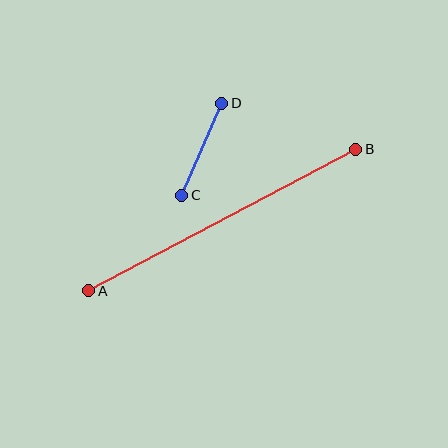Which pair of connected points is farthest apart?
Points A and B are farthest apart.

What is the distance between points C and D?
The distance is approximately 100 pixels.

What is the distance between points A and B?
The distance is approximately 303 pixels.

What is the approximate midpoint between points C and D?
The midpoint is at approximately (202, 149) pixels.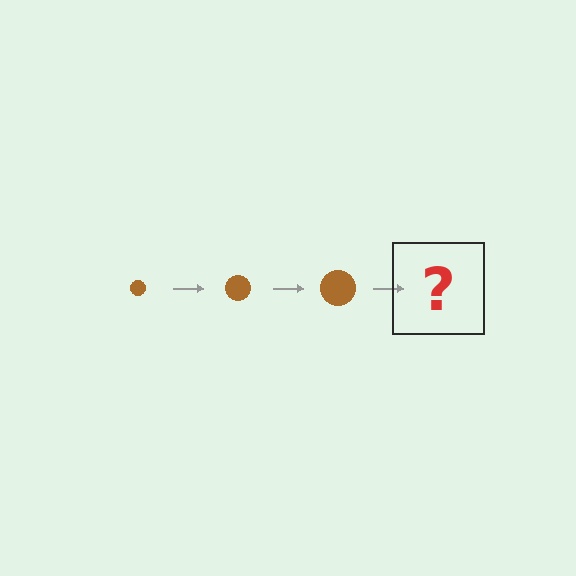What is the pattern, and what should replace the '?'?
The pattern is that the circle gets progressively larger each step. The '?' should be a brown circle, larger than the previous one.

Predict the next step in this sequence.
The next step is a brown circle, larger than the previous one.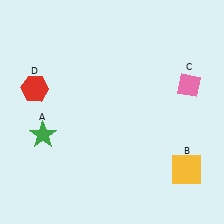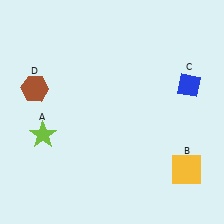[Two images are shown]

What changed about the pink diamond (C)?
In Image 1, C is pink. In Image 2, it changed to blue.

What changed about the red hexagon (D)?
In Image 1, D is red. In Image 2, it changed to brown.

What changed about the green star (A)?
In Image 1, A is green. In Image 2, it changed to lime.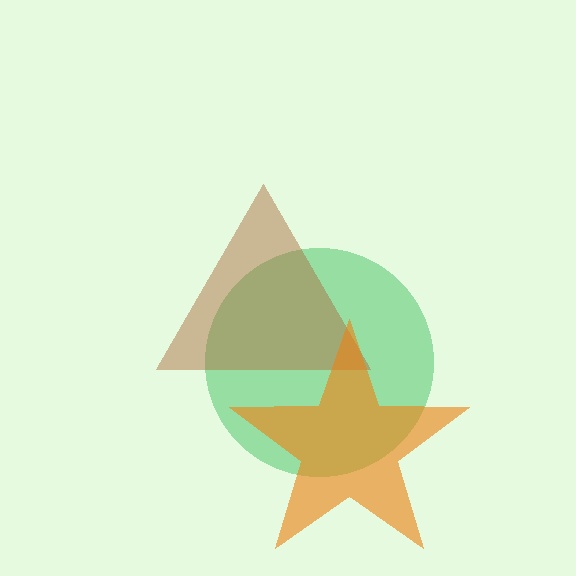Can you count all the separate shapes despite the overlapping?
Yes, there are 3 separate shapes.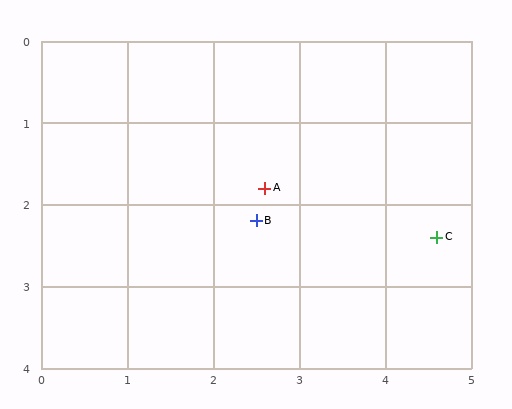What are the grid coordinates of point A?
Point A is at approximately (2.6, 1.8).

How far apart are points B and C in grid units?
Points B and C are about 2.1 grid units apart.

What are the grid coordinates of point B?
Point B is at approximately (2.5, 2.2).